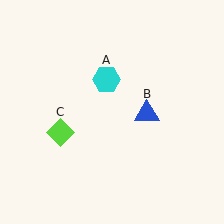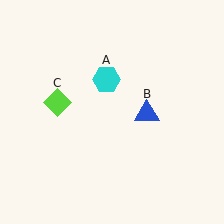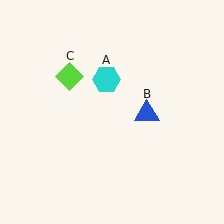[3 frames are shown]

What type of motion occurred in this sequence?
The lime diamond (object C) rotated clockwise around the center of the scene.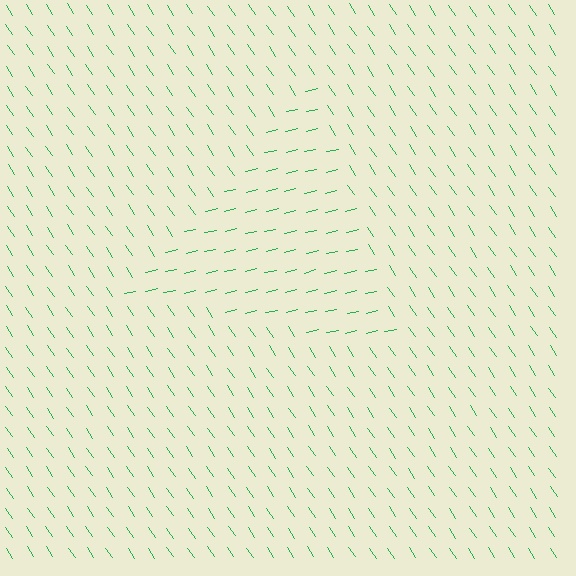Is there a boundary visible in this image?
Yes, there is a texture boundary formed by a change in line orientation.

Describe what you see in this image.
The image is filled with small green line segments. A triangle region in the image has lines oriented differently from the surrounding lines, creating a visible texture boundary.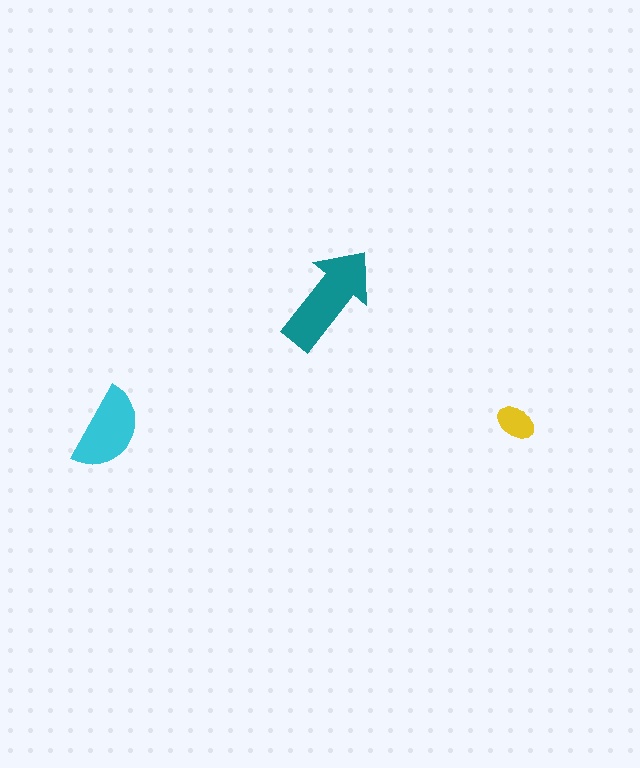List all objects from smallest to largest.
The yellow ellipse, the cyan semicircle, the teal arrow.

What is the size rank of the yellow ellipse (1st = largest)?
3rd.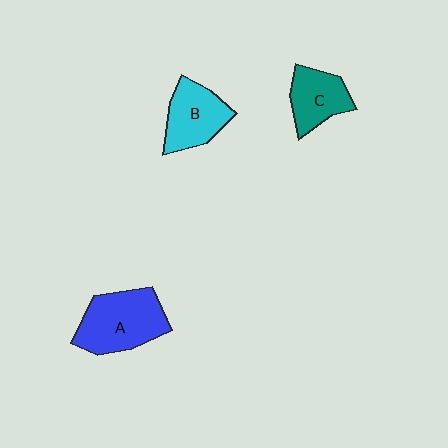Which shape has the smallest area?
Shape C (teal).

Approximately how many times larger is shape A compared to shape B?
Approximately 1.3 times.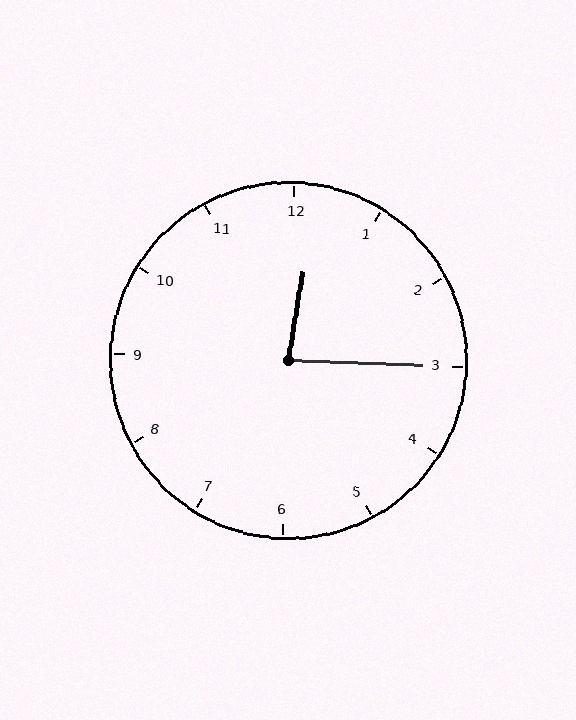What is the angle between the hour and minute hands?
Approximately 82 degrees.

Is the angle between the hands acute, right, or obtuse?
It is acute.